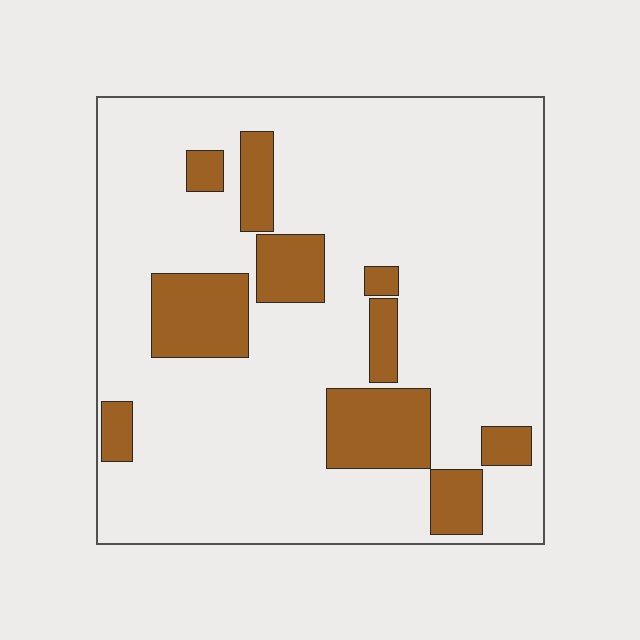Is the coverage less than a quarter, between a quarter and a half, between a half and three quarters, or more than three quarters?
Less than a quarter.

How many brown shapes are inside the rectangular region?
10.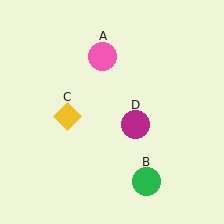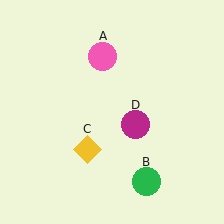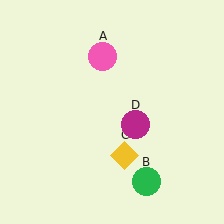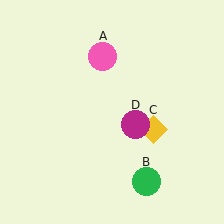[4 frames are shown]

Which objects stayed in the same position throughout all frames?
Pink circle (object A) and green circle (object B) and magenta circle (object D) remained stationary.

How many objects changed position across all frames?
1 object changed position: yellow diamond (object C).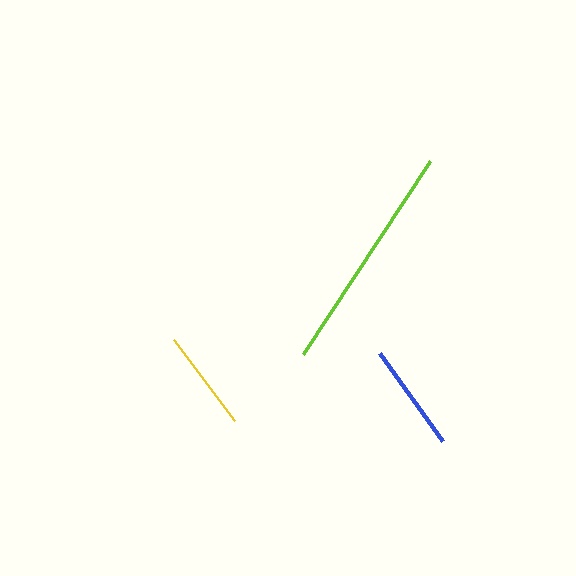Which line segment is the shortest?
The yellow line is the shortest at approximately 102 pixels.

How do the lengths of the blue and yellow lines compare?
The blue and yellow lines are approximately the same length.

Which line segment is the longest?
The lime line is the longest at approximately 231 pixels.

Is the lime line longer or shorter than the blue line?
The lime line is longer than the blue line.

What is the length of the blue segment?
The blue segment is approximately 108 pixels long.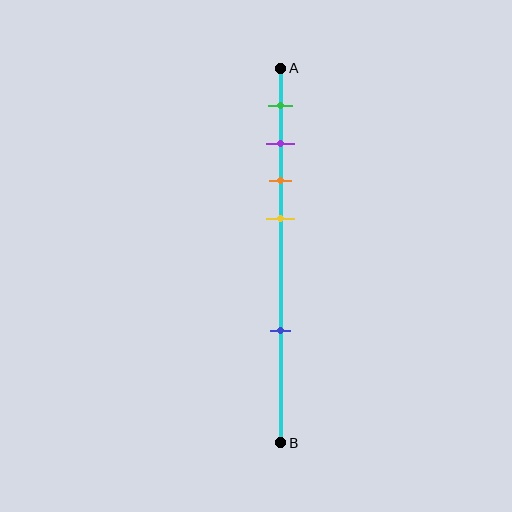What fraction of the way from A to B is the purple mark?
The purple mark is approximately 20% (0.2) of the way from A to B.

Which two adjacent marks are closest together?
The purple and orange marks are the closest adjacent pair.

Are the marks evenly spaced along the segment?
No, the marks are not evenly spaced.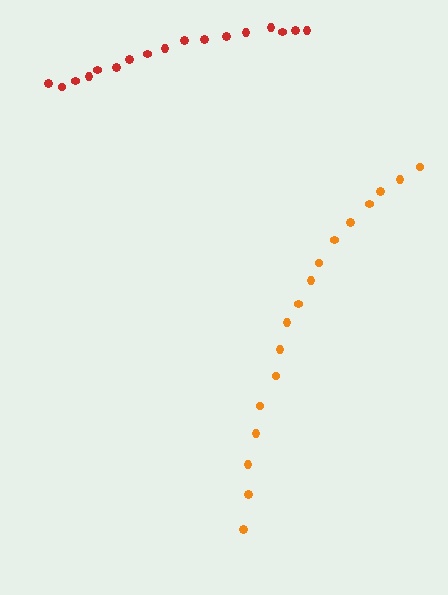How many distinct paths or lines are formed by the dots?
There are 2 distinct paths.